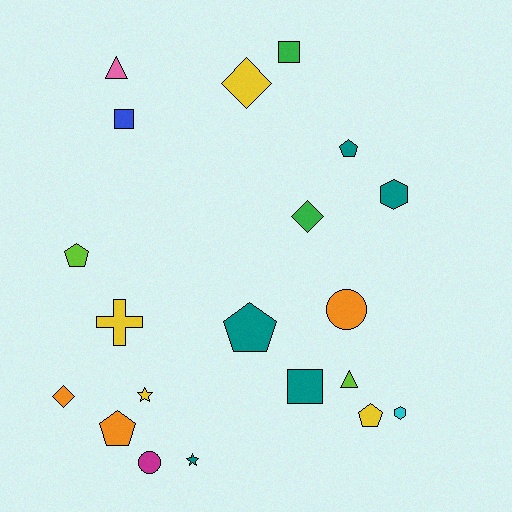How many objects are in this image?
There are 20 objects.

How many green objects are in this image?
There are 2 green objects.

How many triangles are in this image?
There are 2 triangles.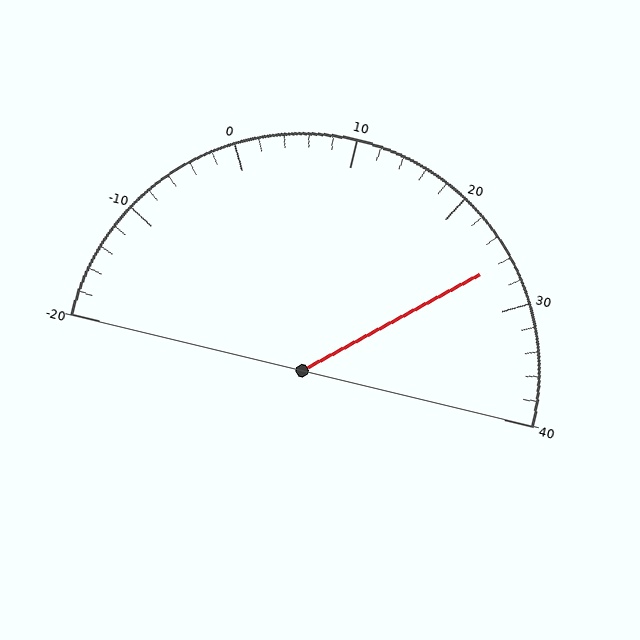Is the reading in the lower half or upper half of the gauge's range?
The reading is in the upper half of the range (-20 to 40).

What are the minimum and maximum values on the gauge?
The gauge ranges from -20 to 40.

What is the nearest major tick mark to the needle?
The nearest major tick mark is 30.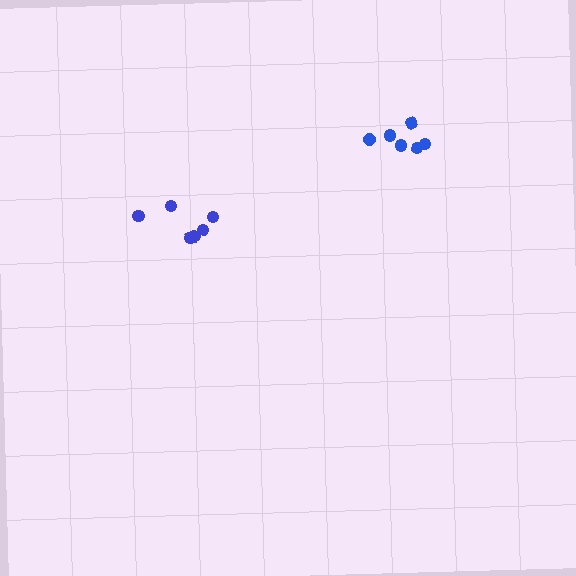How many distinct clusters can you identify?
There are 2 distinct clusters.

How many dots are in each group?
Group 1: 6 dots, Group 2: 6 dots (12 total).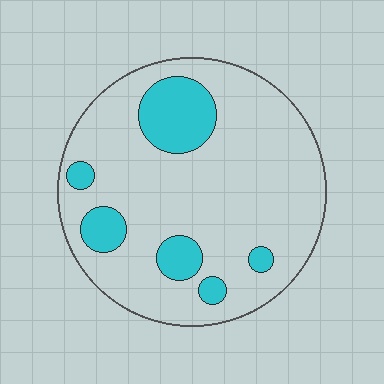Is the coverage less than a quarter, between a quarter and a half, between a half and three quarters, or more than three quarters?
Less than a quarter.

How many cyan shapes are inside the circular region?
6.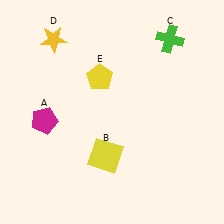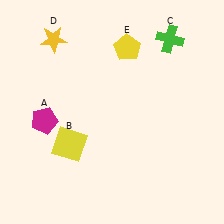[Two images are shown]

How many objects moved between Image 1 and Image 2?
2 objects moved between the two images.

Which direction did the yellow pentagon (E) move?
The yellow pentagon (E) moved up.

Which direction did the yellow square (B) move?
The yellow square (B) moved left.